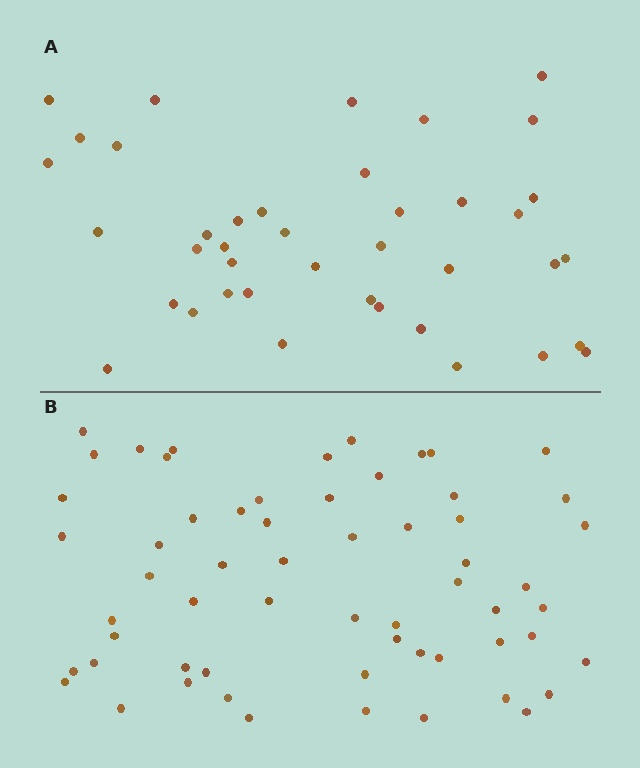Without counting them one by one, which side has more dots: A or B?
Region B (the bottom region) has more dots.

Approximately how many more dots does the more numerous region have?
Region B has approximately 20 more dots than region A.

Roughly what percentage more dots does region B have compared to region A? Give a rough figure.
About 50% more.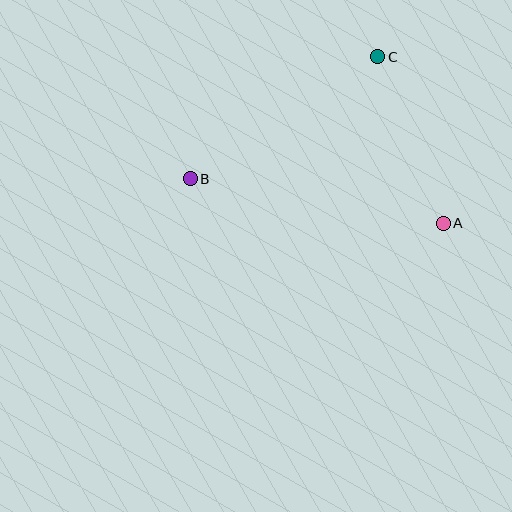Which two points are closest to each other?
Points A and C are closest to each other.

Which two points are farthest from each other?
Points A and B are farthest from each other.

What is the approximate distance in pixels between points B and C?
The distance between B and C is approximately 224 pixels.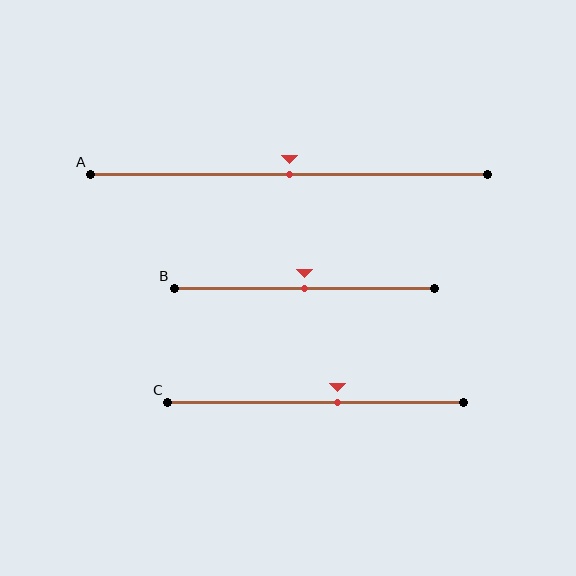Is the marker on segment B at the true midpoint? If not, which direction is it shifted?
Yes, the marker on segment B is at the true midpoint.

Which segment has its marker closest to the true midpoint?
Segment A has its marker closest to the true midpoint.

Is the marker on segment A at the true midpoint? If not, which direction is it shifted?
Yes, the marker on segment A is at the true midpoint.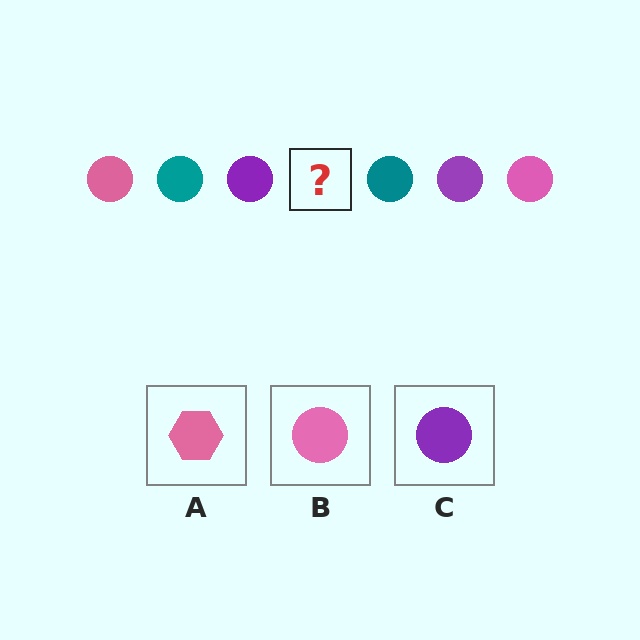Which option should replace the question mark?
Option B.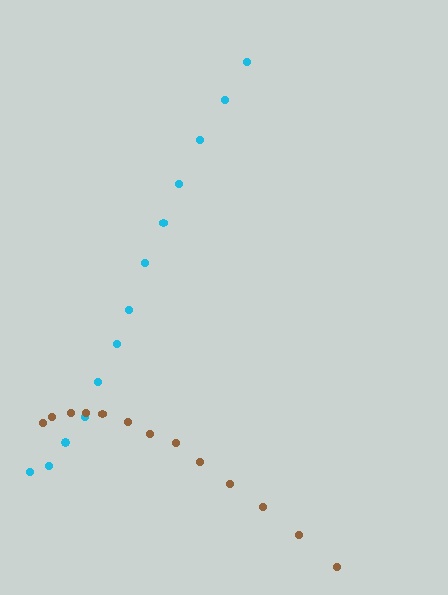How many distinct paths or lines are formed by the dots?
There are 2 distinct paths.